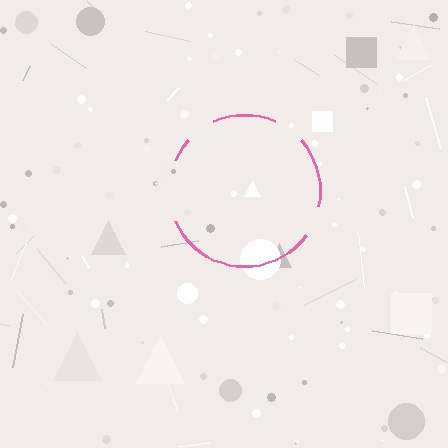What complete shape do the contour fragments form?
The contour fragments form a circle.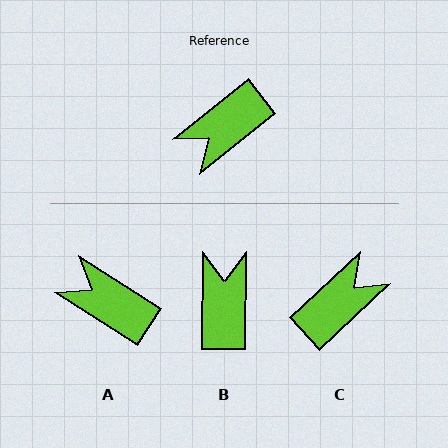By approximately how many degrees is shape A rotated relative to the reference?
Approximately 72 degrees clockwise.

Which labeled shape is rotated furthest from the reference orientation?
C, about 176 degrees away.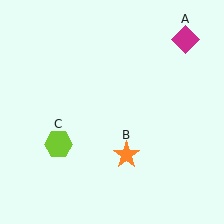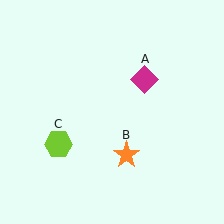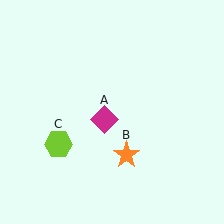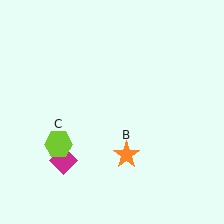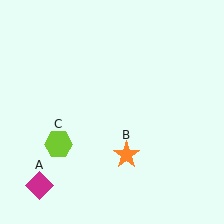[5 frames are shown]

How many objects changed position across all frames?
1 object changed position: magenta diamond (object A).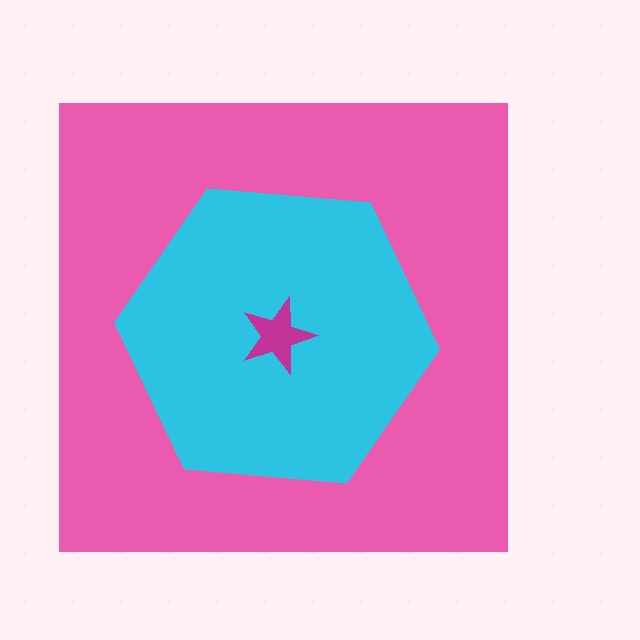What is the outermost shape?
The pink square.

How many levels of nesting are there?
3.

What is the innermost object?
The magenta star.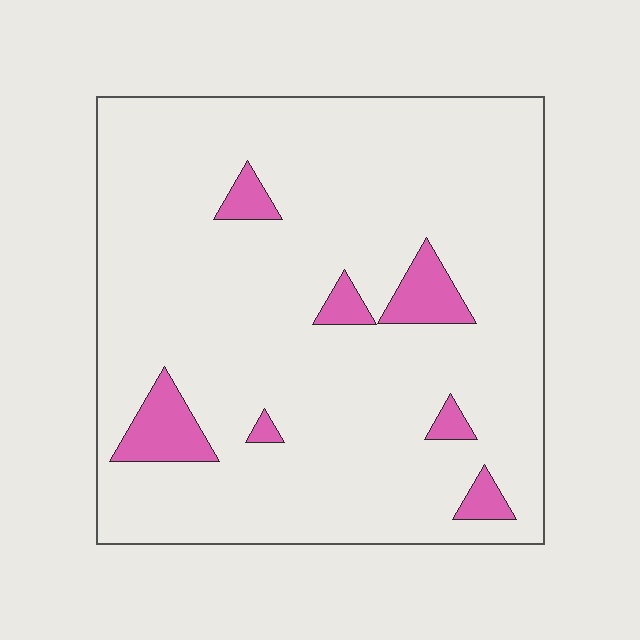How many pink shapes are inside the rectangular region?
7.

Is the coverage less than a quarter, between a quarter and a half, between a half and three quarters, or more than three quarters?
Less than a quarter.